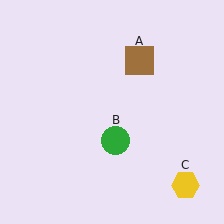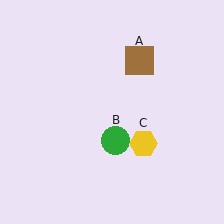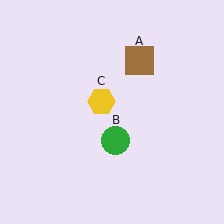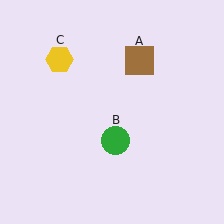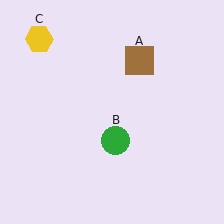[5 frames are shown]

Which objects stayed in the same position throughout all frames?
Brown square (object A) and green circle (object B) remained stationary.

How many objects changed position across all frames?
1 object changed position: yellow hexagon (object C).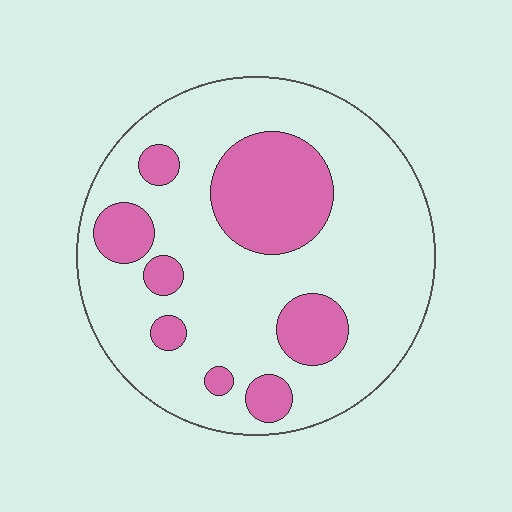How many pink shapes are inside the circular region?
8.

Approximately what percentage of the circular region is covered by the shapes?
Approximately 25%.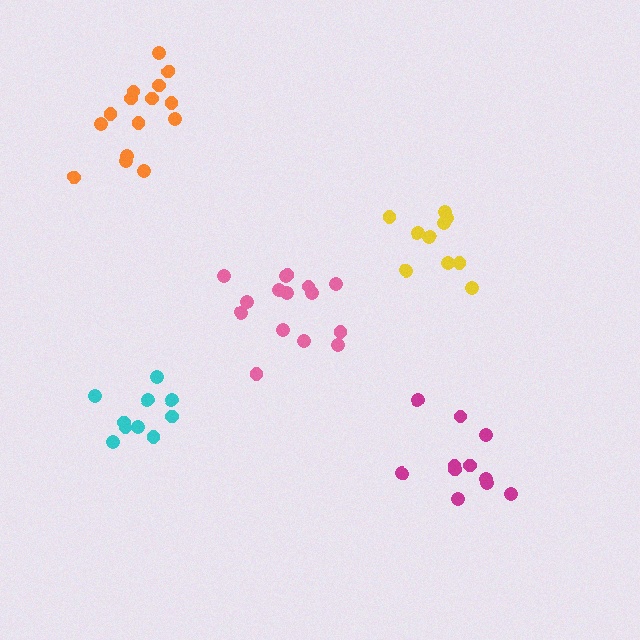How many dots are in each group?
Group 1: 15 dots, Group 2: 11 dots, Group 3: 10 dots, Group 4: 10 dots, Group 5: 15 dots (61 total).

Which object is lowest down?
The magenta cluster is bottommost.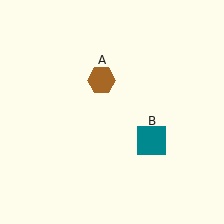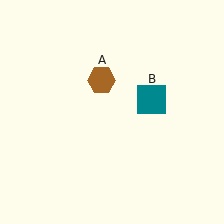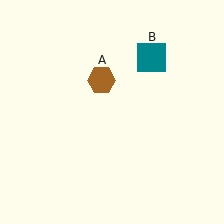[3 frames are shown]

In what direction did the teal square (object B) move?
The teal square (object B) moved up.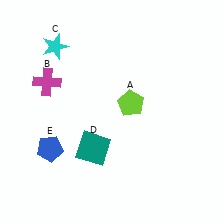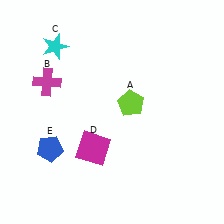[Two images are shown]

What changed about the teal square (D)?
In Image 1, D is teal. In Image 2, it changed to magenta.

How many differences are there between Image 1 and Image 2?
There is 1 difference between the two images.